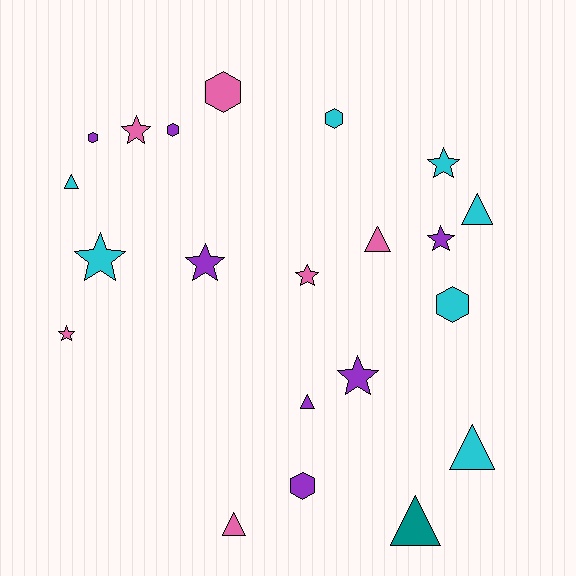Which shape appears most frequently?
Star, with 8 objects.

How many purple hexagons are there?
There are 3 purple hexagons.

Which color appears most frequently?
Purple, with 7 objects.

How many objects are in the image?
There are 21 objects.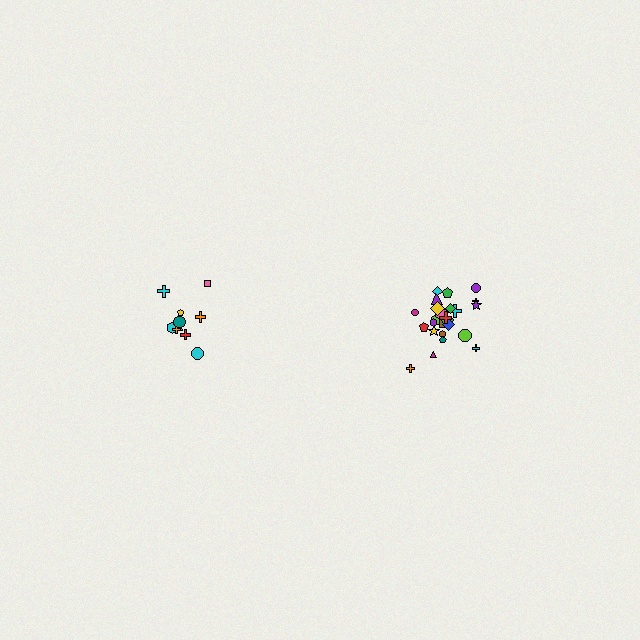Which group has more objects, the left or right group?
The right group.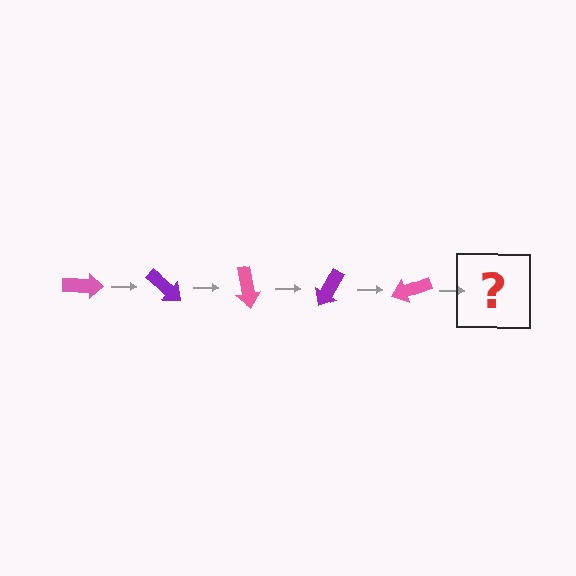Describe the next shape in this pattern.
It should be a purple arrow, rotated 200 degrees from the start.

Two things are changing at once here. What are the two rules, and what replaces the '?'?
The two rules are that it rotates 40 degrees each step and the color cycles through pink and purple. The '?' should be a purple arrow, rotated 200 degrees from the start.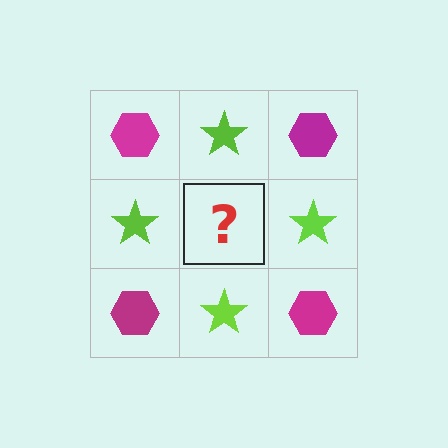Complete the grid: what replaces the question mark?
The question mark should be replaced with a magenta hexagon.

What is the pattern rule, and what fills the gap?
The rule is that it alternates magenta hexagon and lime star in a checkerboard pattern. The gap should be filled with a magenta hexagon.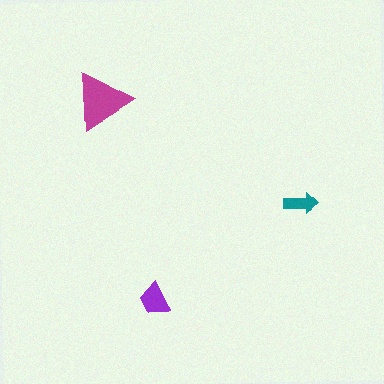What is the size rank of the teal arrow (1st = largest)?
3rd.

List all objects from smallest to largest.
The teal arrow, the purple trapezoid, the magenta triangle.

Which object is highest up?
The magenta triangle is topmost.